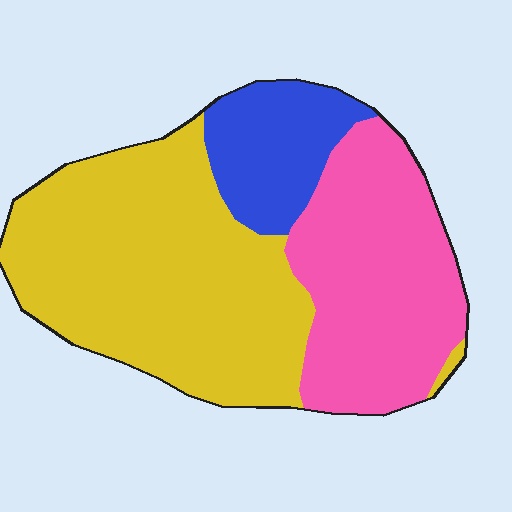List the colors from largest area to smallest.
From largest to smallest: yellow, pink, blue.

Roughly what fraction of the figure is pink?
Pink covers 34% of the figure.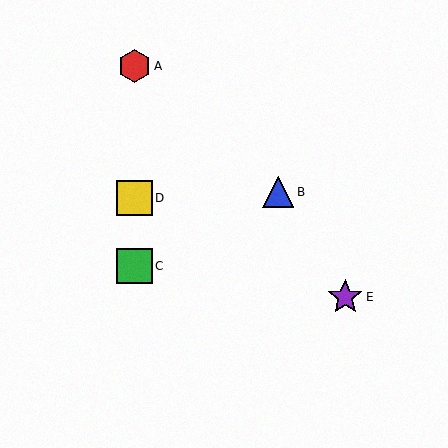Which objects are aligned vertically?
Objects A, C, D are aligned vertically.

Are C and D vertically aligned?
Yes, both are at x≈135.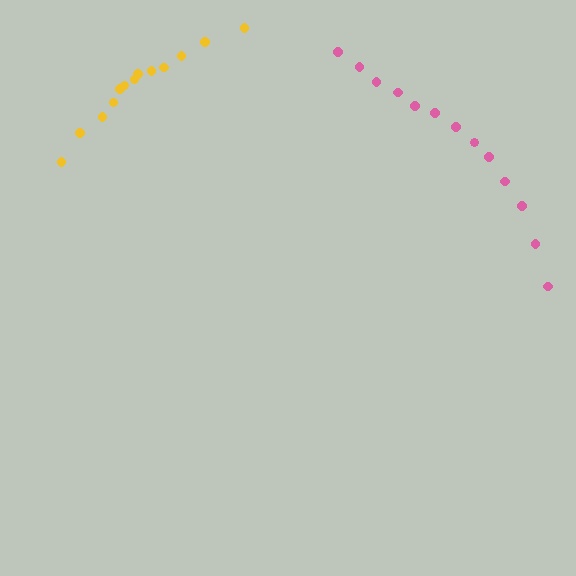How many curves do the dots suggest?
There are 2 distinct paths.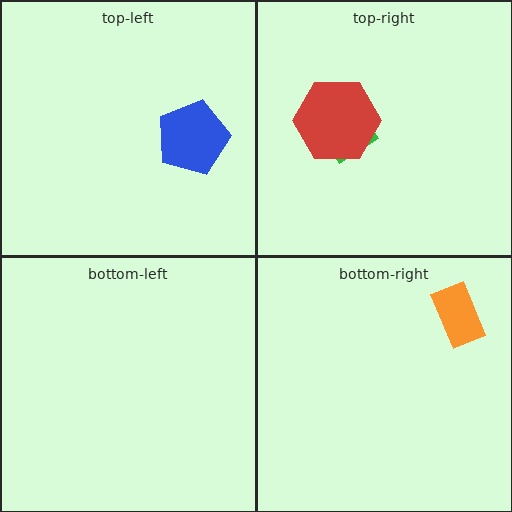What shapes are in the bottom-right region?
The orange rectangle.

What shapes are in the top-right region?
The green diamond, the red hexagon.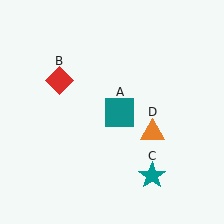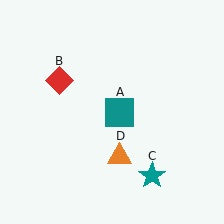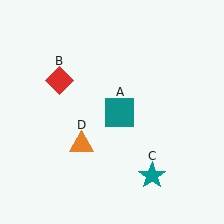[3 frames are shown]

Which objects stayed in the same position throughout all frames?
Teal square (object A) and red diamond (object B) and teal star (object C) remained stationary.